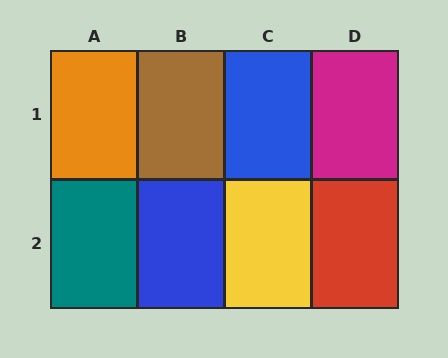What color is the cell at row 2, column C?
Yellow.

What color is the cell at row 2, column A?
Teal.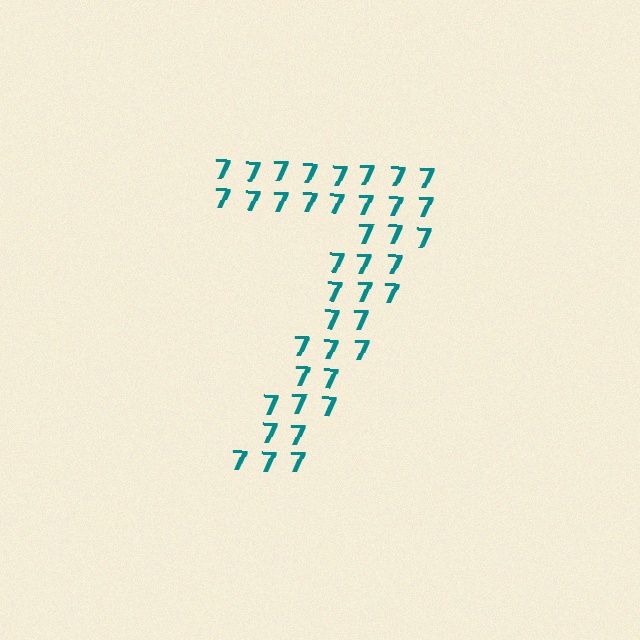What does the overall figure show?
The overall figure shows the digit 7.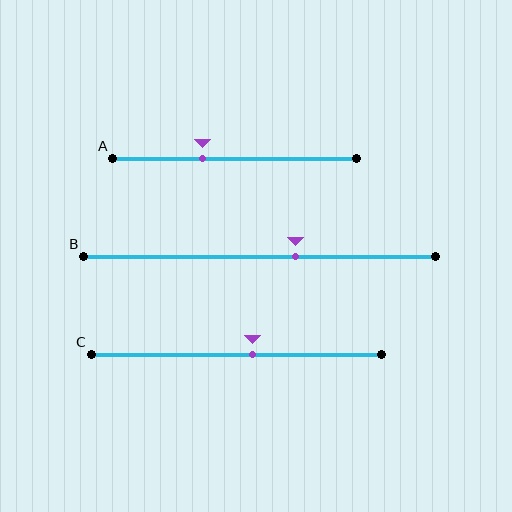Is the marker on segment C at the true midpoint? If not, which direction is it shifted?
No, the marker on segment C is shifted to the right by about 6% of the segment length.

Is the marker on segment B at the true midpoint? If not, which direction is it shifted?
No, the marker on segment B is shifted to the right by about 10% of the segment length.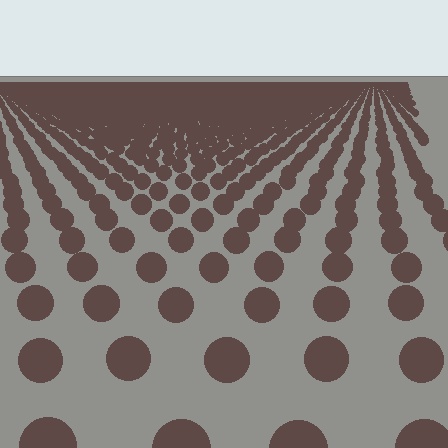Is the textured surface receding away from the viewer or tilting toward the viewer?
The surface is receding away from the viewer. Texture elements get smaller and denser toward the top.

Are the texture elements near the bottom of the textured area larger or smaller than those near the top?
Larger. Near the bottom, elements are closer to the viewer and appear at a bigger on-screen size.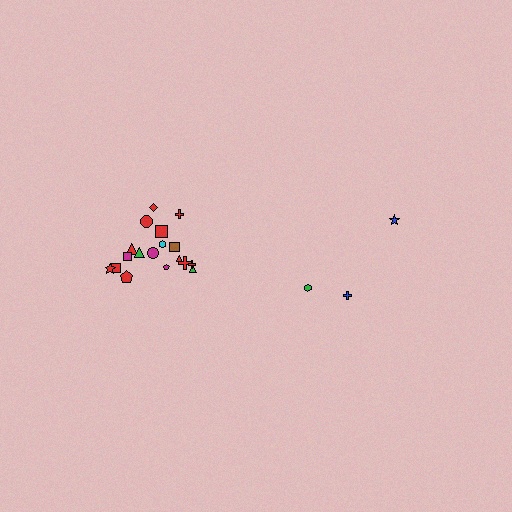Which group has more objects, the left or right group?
The left group.